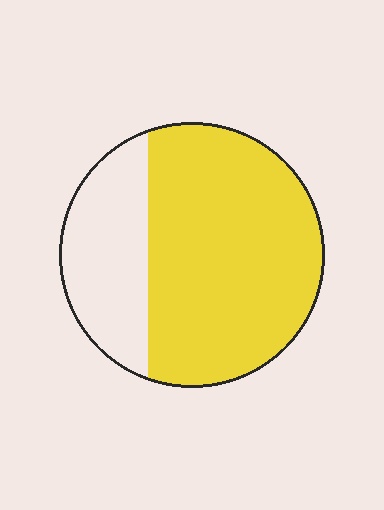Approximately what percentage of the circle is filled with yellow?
Approximately 70%.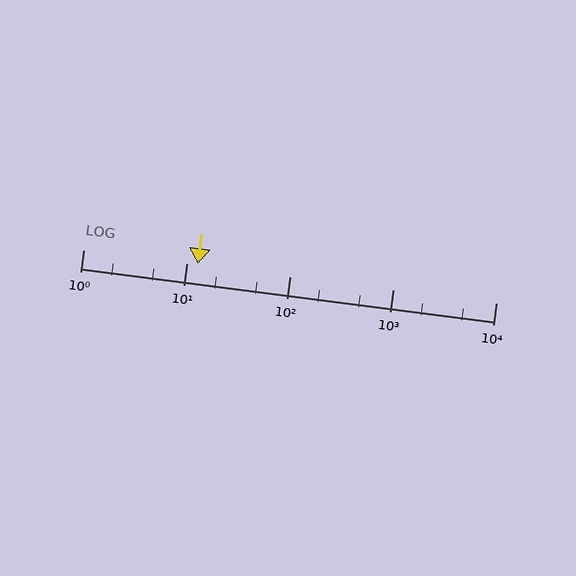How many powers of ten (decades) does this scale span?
The scale spans 4 decades, from 1 to 10000.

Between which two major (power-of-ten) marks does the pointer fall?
The pointer is between 10 and 100.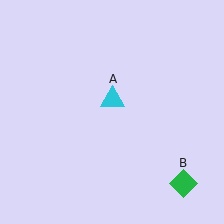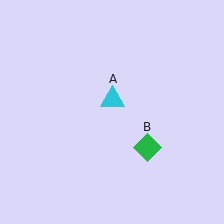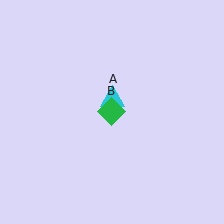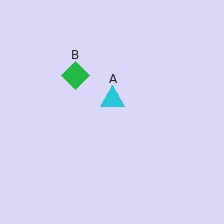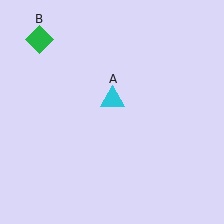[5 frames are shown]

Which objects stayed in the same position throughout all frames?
Cyan triangle (object A) remained stationary.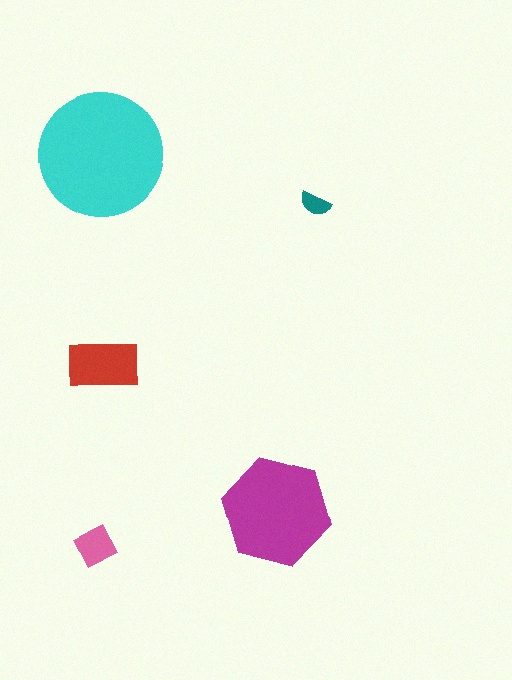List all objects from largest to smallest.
The cyan circle, the magenta hexagon, the red rectangle, the pink square, the teal semicircle.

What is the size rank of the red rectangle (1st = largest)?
3rd.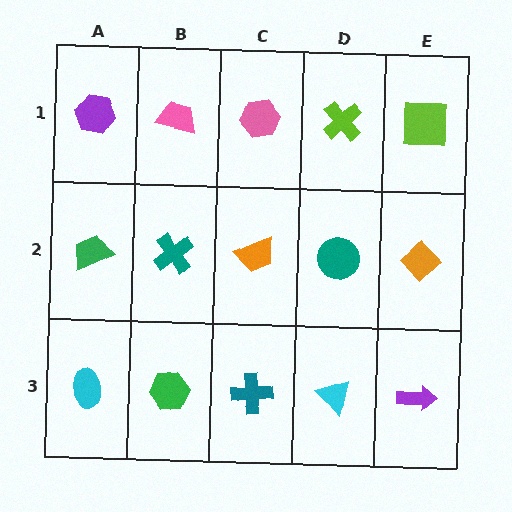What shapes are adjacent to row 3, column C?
An orange trapezoid (row 2, column C), a green hexagon (row 3, column B), a cyan triangle (row 3, column D).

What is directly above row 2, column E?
A lime square.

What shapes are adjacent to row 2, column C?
A pink hexagon (row 1, column C), a teal cross (row 3, column C), a teal cross (row 2, column B), a teal circle (row 2, column D).